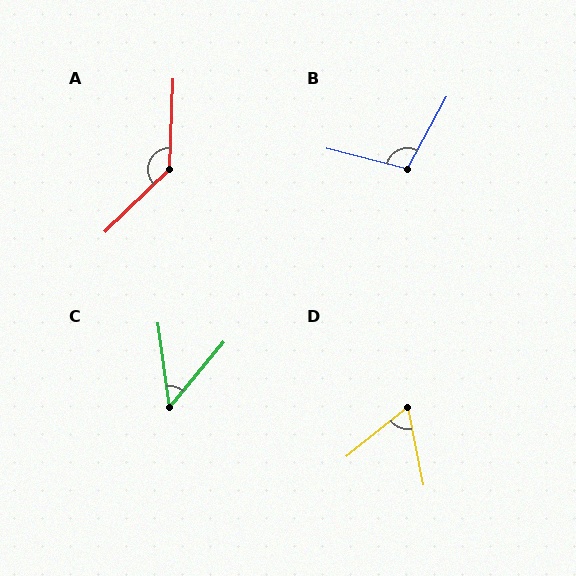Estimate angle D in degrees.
Approximately 63 degrees.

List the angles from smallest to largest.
C (47°), D (63°), B (104°), A (136°).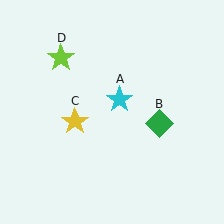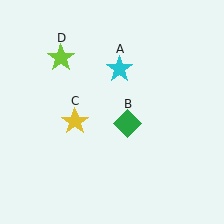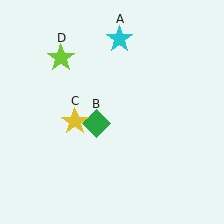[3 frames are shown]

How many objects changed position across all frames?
2 objects changed position: cyan star (object A), green diamond (object B).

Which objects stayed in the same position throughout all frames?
Yellow star (object C) and lime star (object D) remained stationary.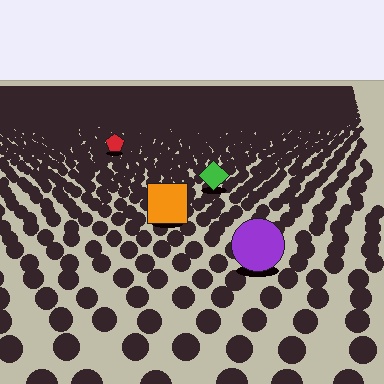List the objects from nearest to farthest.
From nearest to farthest: the purple circle, the orange square, the green diamond, the red pentagon.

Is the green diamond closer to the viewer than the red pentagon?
Yes. The green diamond is closer — you can tell from the texture gradient: the ground texture is coarser near it.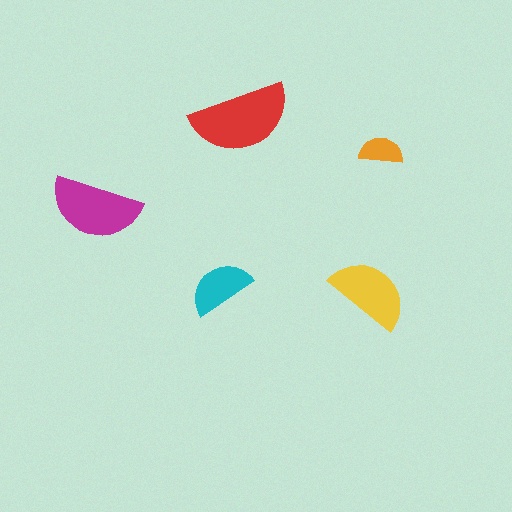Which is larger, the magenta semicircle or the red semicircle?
The red one.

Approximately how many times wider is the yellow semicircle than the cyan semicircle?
About 1.5 times wider.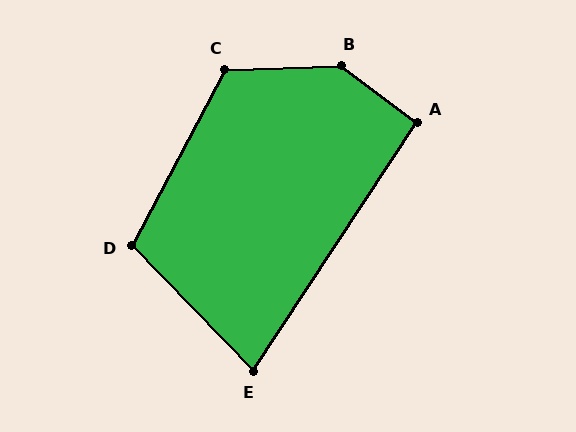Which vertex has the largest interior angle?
B, at approximately 141 degrees.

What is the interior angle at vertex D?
Approximately 108 degrees (obtuse).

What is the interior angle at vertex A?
Approximately 94 degrees (approximately right).